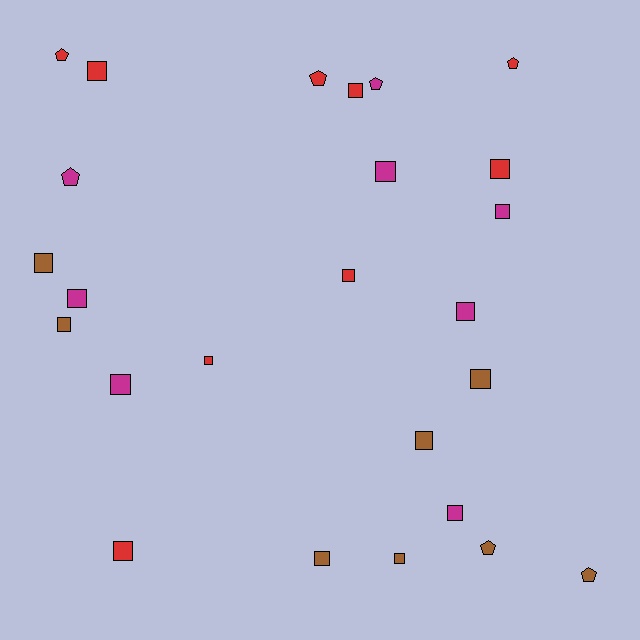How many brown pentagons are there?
There are 2 brown pentagons.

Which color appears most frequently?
Red, with 9 objects.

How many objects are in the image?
There are 25 objects.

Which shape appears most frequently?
Square, with 18 objects.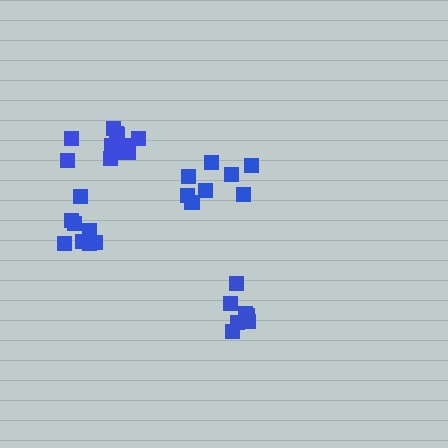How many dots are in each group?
Group 1: 9 dots, Group 2: 8 dots, Group 3: 7 dots, Group 4: 12 dots (36 total).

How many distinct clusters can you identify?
There are 4 distinct clusters.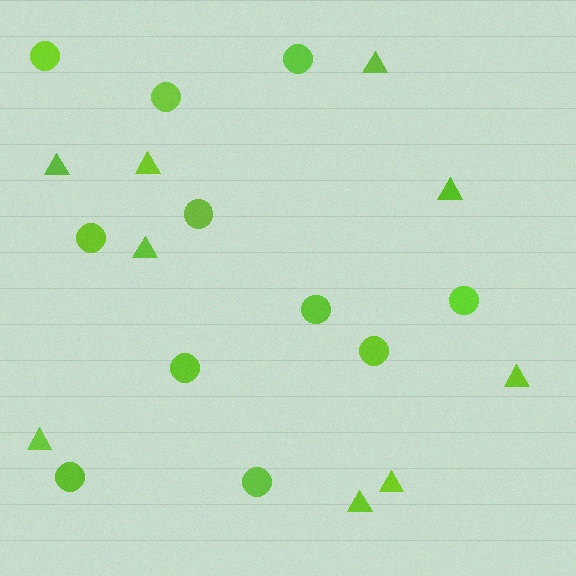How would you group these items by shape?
There are 2 groups: one group of triangles (9) and one group of circles (11).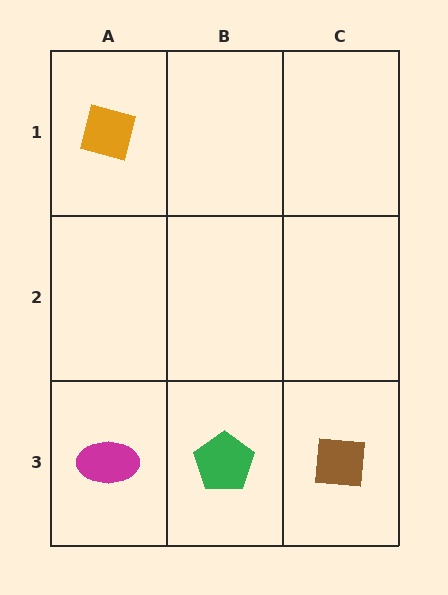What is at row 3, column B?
A green pentagon.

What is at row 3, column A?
A magenta ellipse.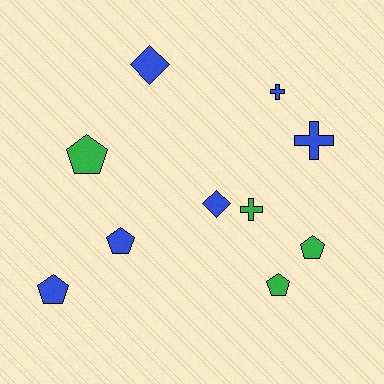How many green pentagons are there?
There are 3 green pentagons.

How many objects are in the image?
There are 10 objects.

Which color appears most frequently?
Blue, with 6 objects.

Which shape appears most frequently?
Pentagon, with 5 objects.